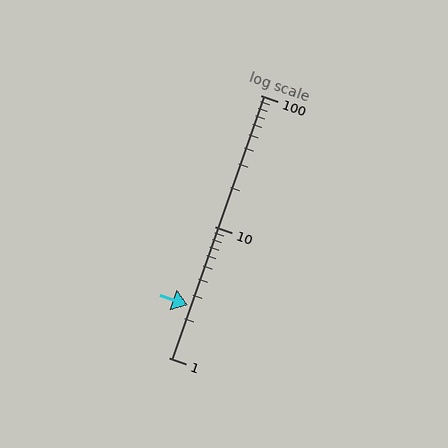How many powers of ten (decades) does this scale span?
The scale spans 2 decades, from 1 to 100.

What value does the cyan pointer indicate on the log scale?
The pointer indicates approximately 2.5.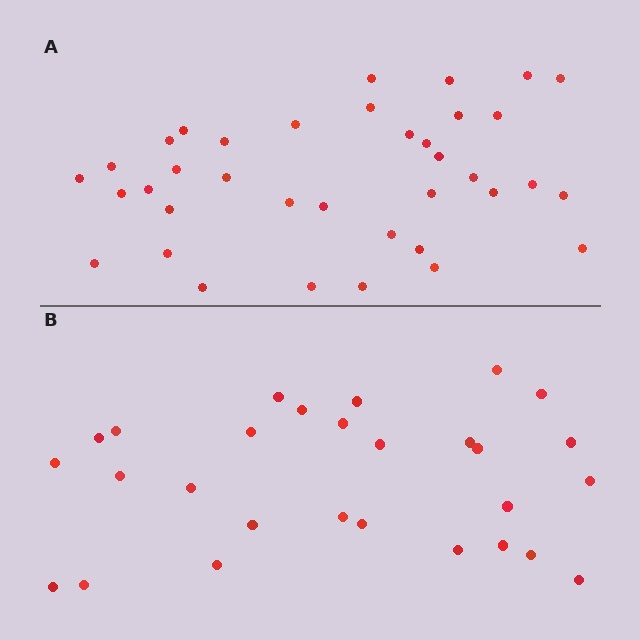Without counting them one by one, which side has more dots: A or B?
Region A (the top region) has more dots.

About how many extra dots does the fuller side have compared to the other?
Region A has roughly 8 or so more dots than region B.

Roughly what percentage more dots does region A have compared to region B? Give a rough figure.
About 30% more.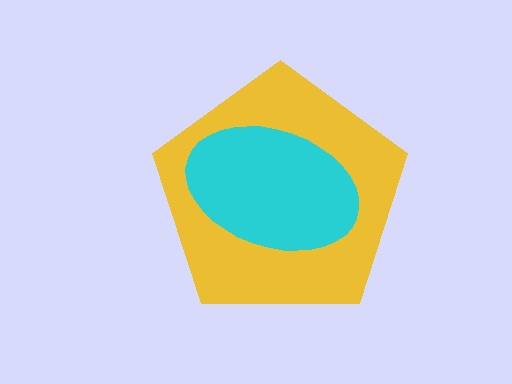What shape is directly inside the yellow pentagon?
The cyan ellipse.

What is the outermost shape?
The yellow pentagon.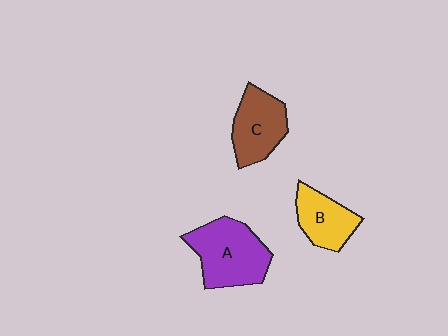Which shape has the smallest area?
Shape B (yellow).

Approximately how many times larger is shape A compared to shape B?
Approximately 1.6 times.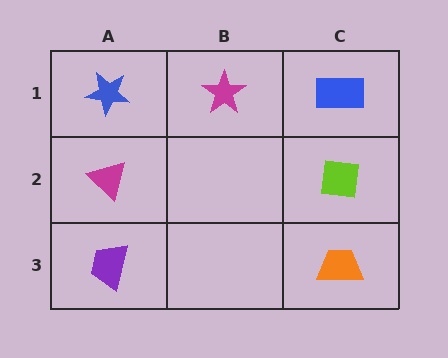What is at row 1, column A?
A blue star.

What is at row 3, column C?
An orange trapezoid.